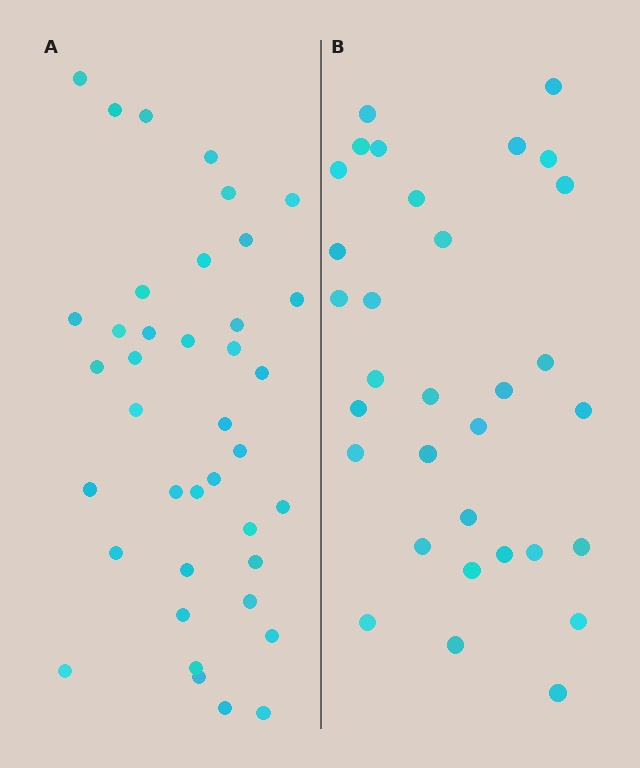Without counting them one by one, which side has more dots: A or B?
Region A (the left region) has more dots.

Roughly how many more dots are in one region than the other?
Region A has roughly 8 or so more dots than region B.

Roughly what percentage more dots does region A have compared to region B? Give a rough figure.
About 20% more.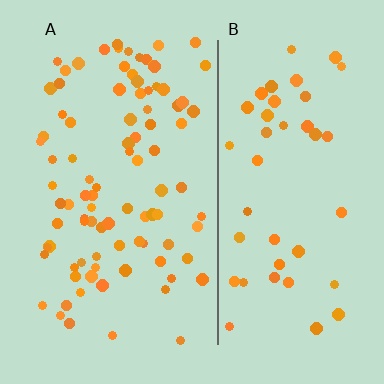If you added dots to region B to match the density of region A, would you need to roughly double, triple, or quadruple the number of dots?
Approximately double.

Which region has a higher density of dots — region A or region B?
A (the left).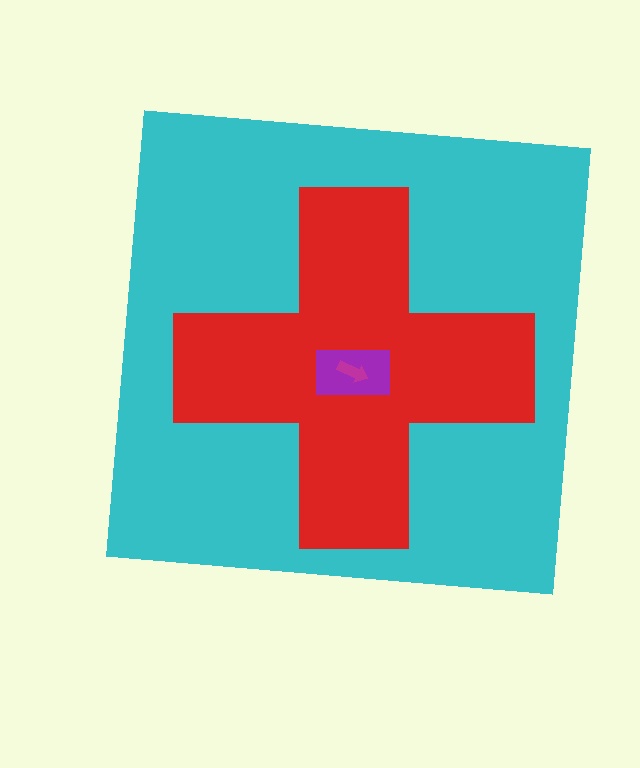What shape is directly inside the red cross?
The purple rectangle.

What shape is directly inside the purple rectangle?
The magenta arrow.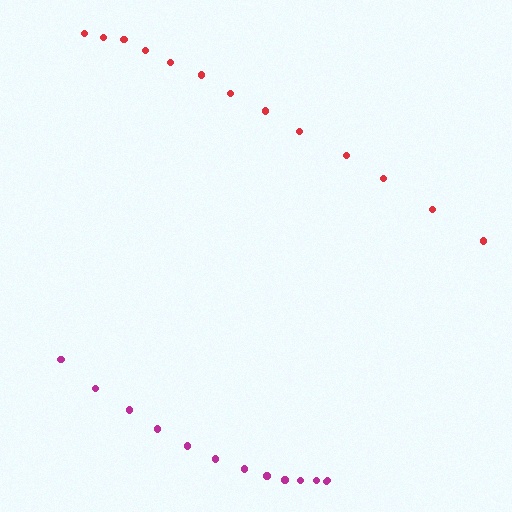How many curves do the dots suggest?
There are 2 distinct paths.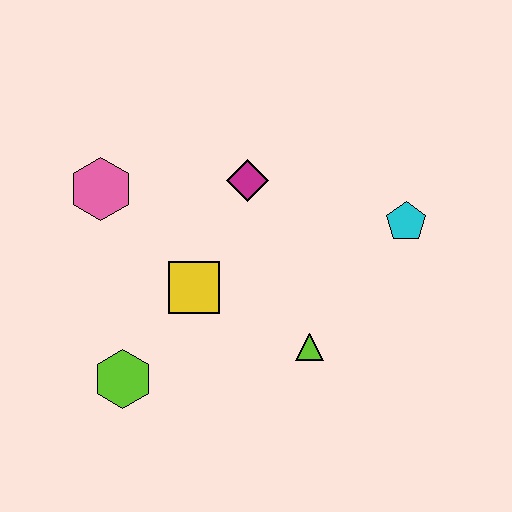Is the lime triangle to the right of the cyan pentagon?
No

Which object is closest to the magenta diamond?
The yellow square is closest to the magenta diamond.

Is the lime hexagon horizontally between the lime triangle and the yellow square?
No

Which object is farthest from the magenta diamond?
The lime hexagon is farthest from the magenta diamond.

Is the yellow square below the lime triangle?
No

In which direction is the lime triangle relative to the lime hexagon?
The lime triangle is to the right of the lime hexagon.